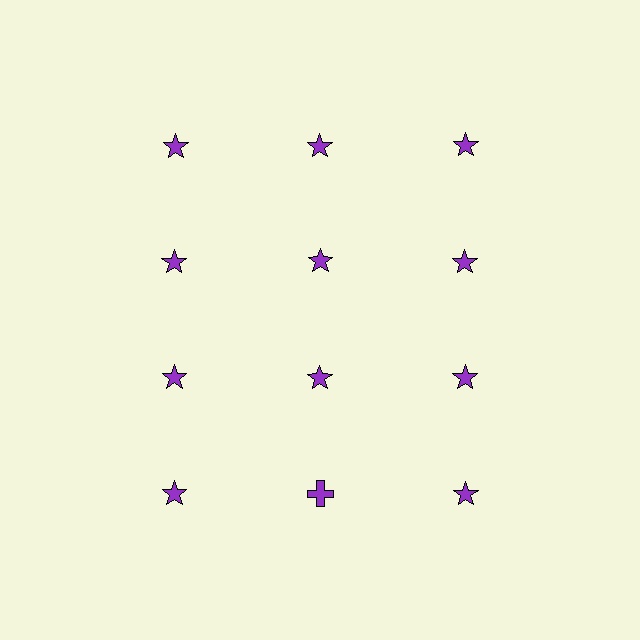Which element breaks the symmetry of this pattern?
The purple cross in the fourth row, second from left column breaks the symmetry. All other shapes are purple stars.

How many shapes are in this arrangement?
There are 12 shapes arranged in a grid pattern.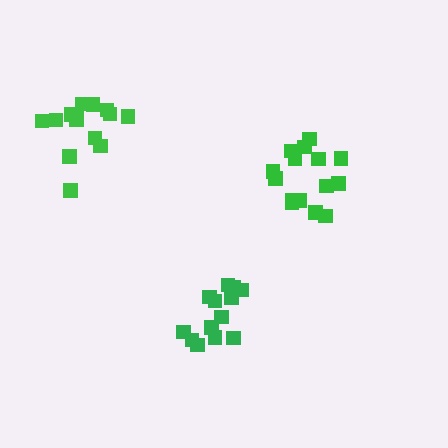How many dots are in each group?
Group 1: 15 dots, Group 2: 13 dots, Group 3: 14 dots (42 total).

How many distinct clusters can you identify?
There are 3 distinct clusters.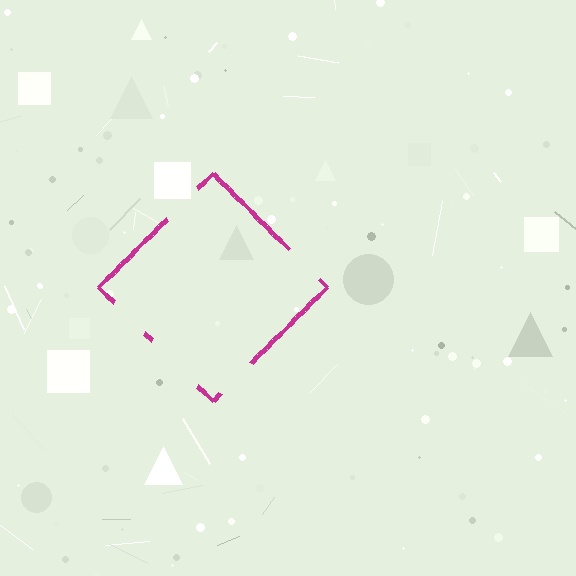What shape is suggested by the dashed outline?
The dashed outline suggests a diamond.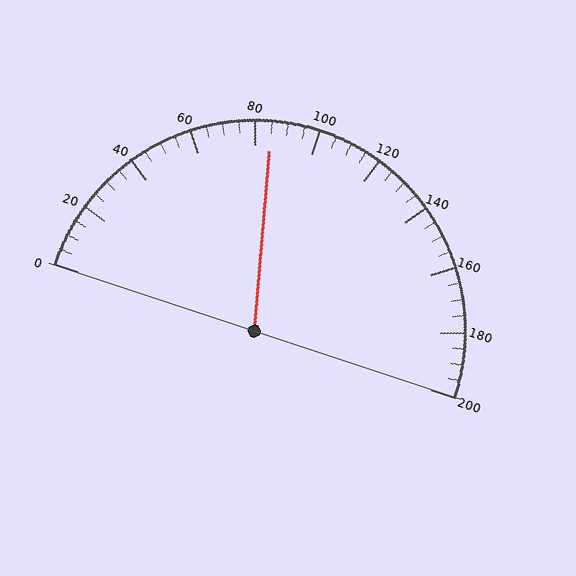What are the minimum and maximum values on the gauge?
The gauge ranges from 0 to 200.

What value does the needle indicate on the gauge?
The needle indicates approximately 85.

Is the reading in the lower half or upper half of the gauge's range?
The reading is in the lower half of the range (0 to 200).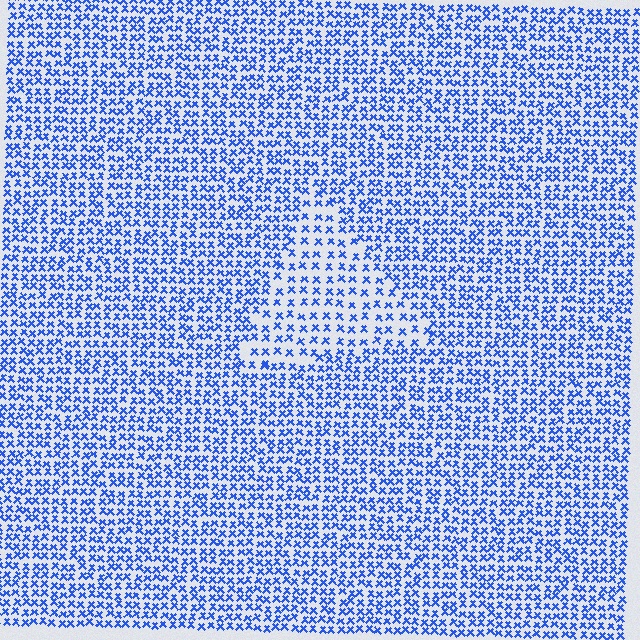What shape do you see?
I see a triangle.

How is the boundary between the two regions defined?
The boundary is defined by a change in element density (approximately 1.8x ratio). All elements are the same color, size, and shape.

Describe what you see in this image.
The image contains small blue elements arranged at two different densities. A triangle-shaped region is visible where the elements are less densely packed than the surrounding area.